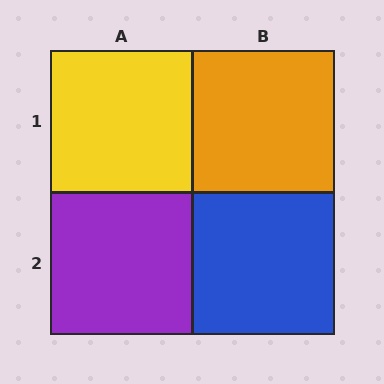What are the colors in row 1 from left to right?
Yellow, orange.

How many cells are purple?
1 cell is purple.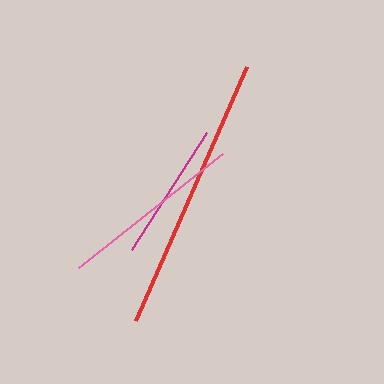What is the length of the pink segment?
The pink segment is approximately 184 pixels long.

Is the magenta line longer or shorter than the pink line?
The pink line is longer than the magenta line.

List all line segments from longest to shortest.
From longest to shortest: red, pink, magenta.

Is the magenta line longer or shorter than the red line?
The red line is longer than the magenta line.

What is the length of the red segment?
The red segment is approximately 277 pixels long.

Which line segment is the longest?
The red line is the longest at approximately 277 pixels.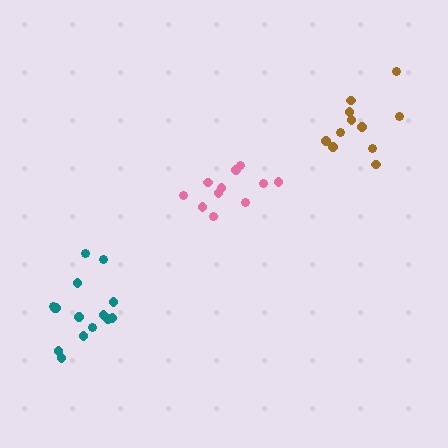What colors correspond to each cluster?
The clusters are colored: teal, pink, brown.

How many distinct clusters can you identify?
There are 3 distinct clusters.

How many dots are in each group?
Group 1: 15 dots, Group 2: 11 dots, Group 3: 11 dots (37 total).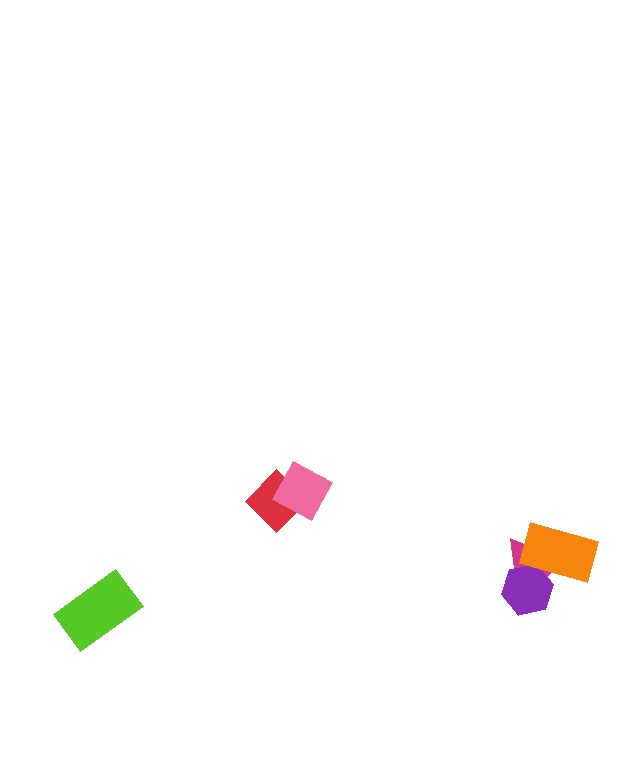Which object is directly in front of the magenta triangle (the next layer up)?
The purple hexagon is directly in front of the magenta triangle.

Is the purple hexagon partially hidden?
Yes, it is partially covered by another shape.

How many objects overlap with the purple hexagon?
2 objects overlap with the purple hexagon.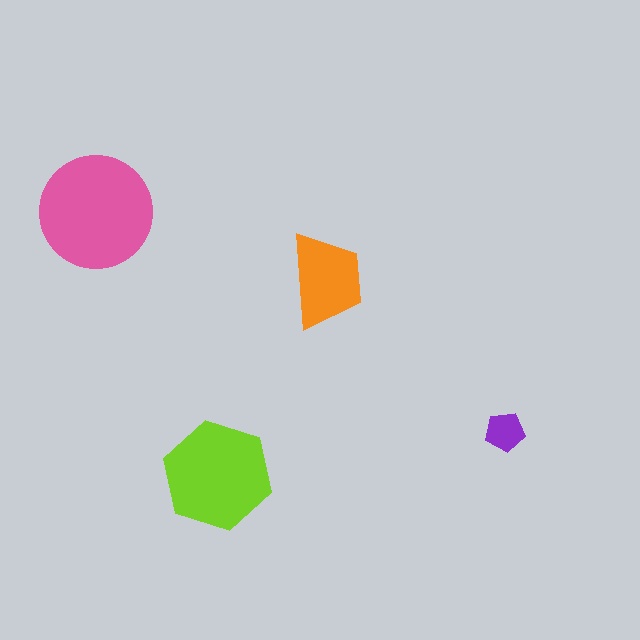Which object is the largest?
The pink circle.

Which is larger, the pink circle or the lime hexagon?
The pink circle.